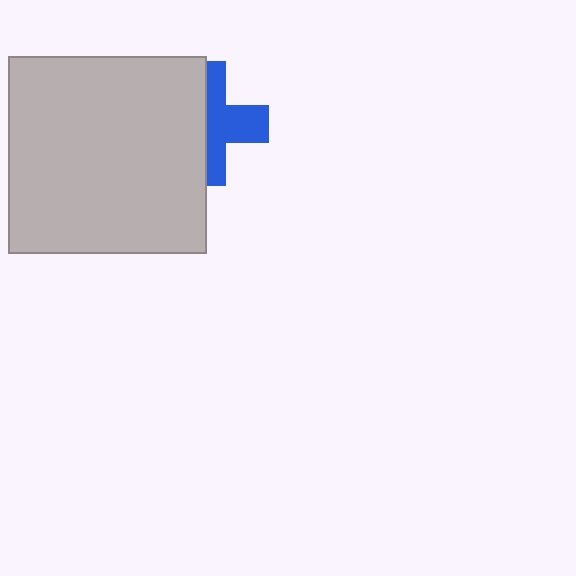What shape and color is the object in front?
The object in front is a light gray square.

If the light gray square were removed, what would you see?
You would see the complete blue cross.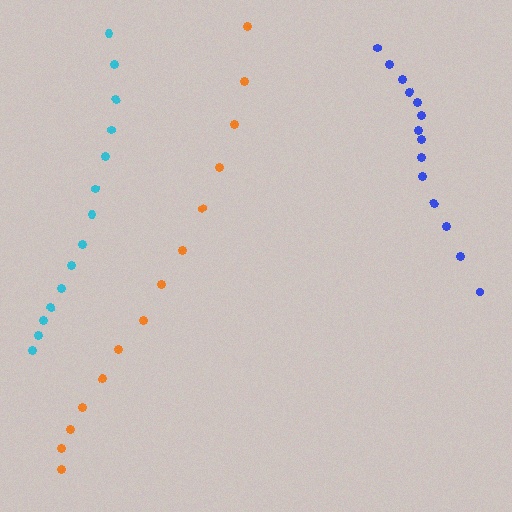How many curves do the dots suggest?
There are 3 distinct paths.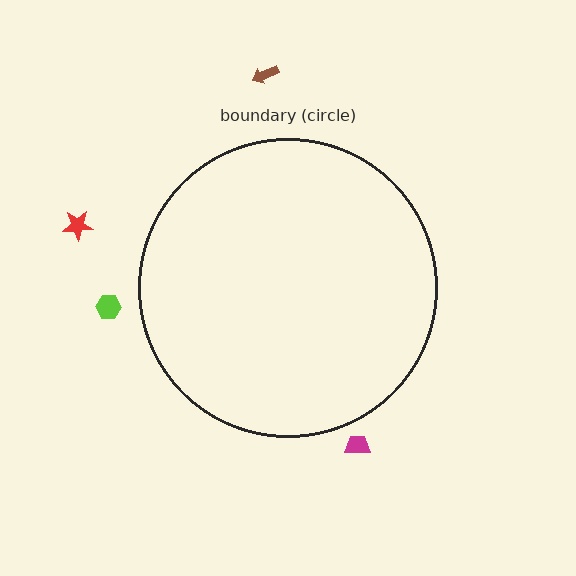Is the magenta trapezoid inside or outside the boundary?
Outside.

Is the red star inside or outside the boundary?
Outside.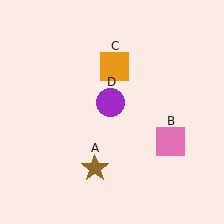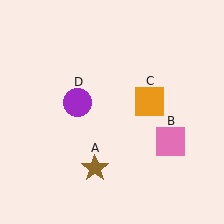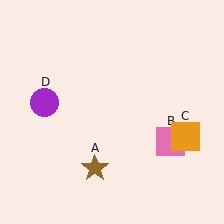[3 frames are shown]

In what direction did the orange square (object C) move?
The orange square (object C) moved down and to the right.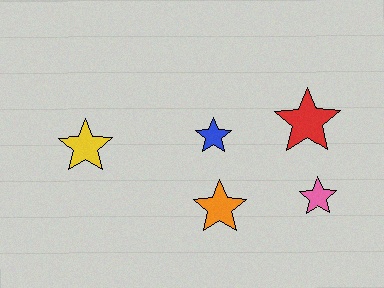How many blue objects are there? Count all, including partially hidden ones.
There is 1 blue object.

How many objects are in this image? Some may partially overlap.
There are 5 objects.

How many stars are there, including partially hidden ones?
There are 5 stars.